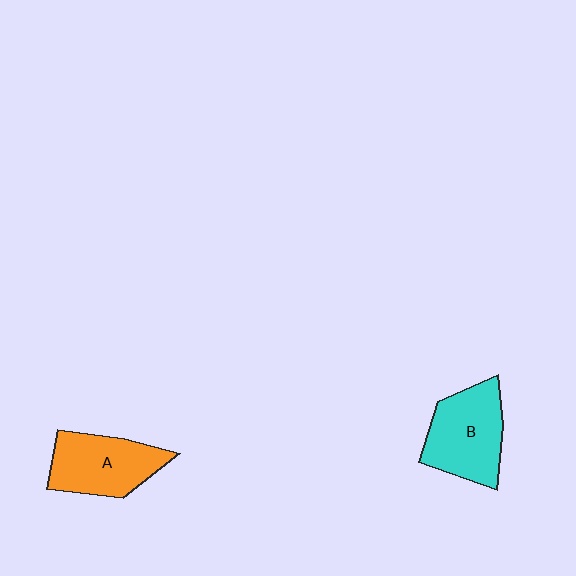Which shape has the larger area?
Shape B (cyan).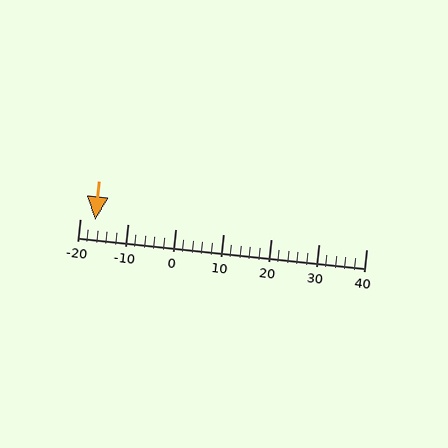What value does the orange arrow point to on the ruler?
The orange arrow points to approximately -17.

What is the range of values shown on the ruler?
The ruler shows values from -20 to 40.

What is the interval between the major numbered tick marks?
The major tick marks are spaced 10 units apart.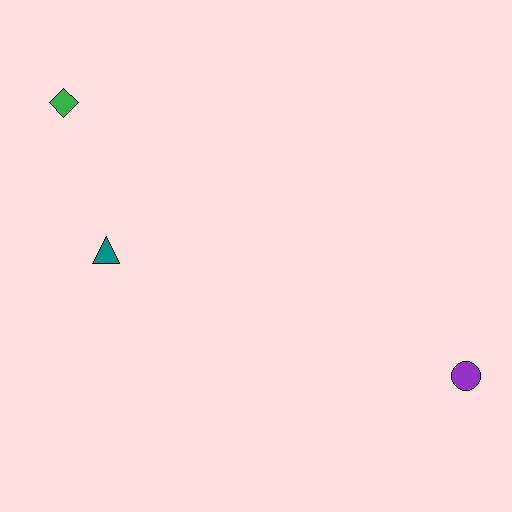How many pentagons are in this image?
There are no pentagons.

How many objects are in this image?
There are 3 objects.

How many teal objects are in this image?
There is 1 teal object.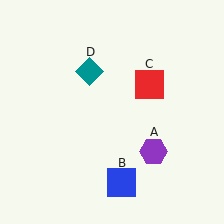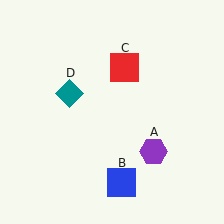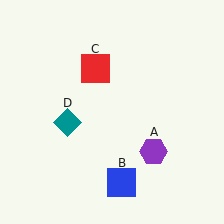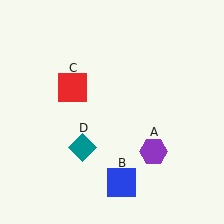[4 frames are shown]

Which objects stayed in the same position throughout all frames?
Purple hexagon (object A) and blue square (object B) remained stationary.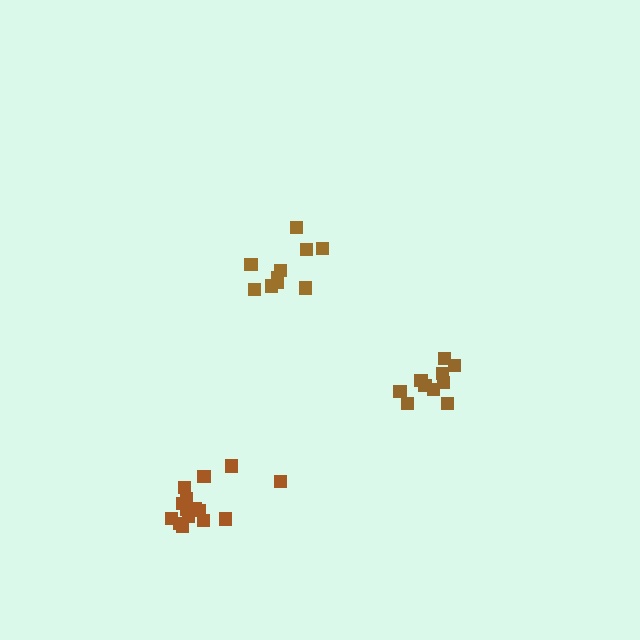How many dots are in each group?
Group 1: 10 dots, Group 2: 10 dots, Group 3: 15 dots (35 total).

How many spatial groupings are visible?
There are 3 spatial groupings.